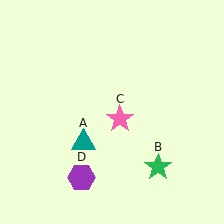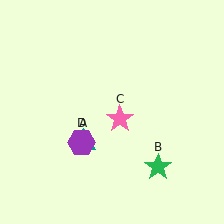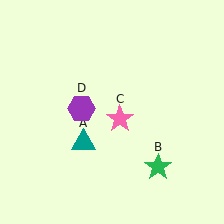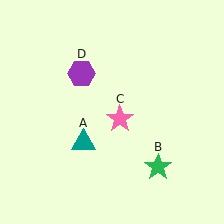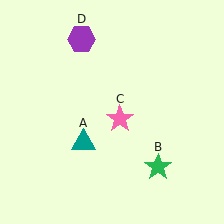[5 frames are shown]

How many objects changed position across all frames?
1 object changed position: purple hexagon (object D).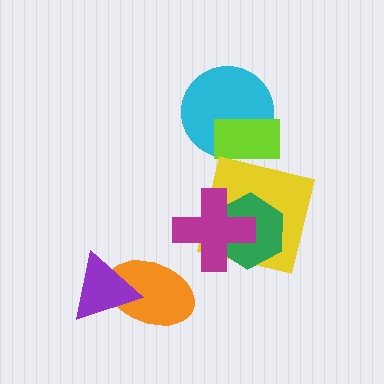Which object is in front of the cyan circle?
The lime rectangle is in front of the cyan circle.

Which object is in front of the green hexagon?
The magenta cross is in front of the green hexagon.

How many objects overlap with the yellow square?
2 objects overlap with the yellow square.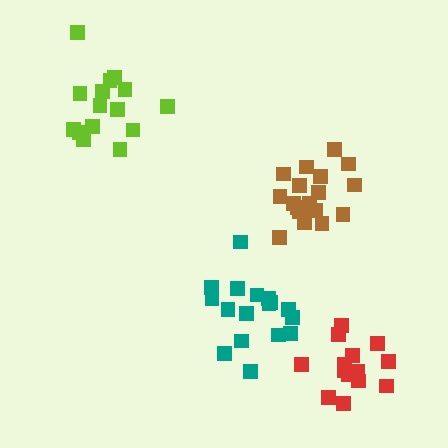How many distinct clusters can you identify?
There are 4 distinct clusters.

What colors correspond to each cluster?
The clusters are colored: brown, teal, lime, red.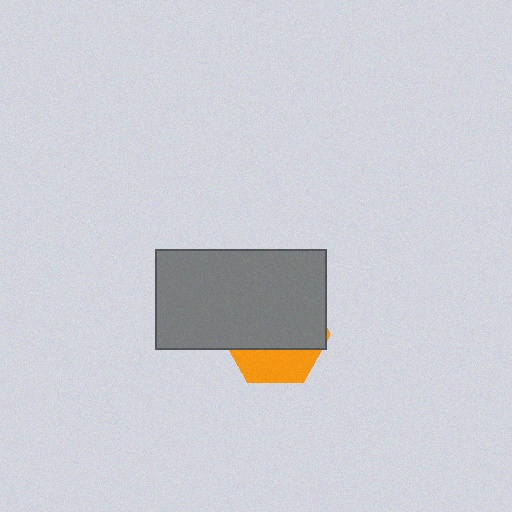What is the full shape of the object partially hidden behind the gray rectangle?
The partially hidden object is an orange hexagon.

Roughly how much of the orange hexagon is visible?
A small part of it is visible (roughly 31%).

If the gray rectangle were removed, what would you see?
You would see the complete orange hexagon.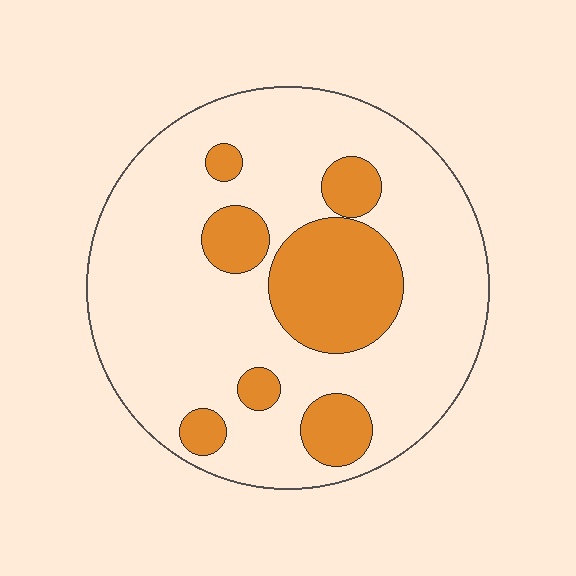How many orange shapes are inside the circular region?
7.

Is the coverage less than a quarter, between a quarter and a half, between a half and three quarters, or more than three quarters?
Less than a quarter.